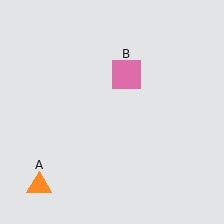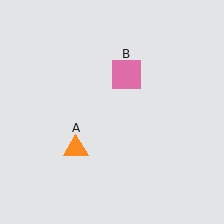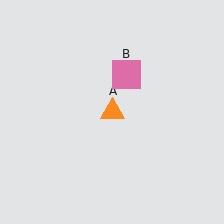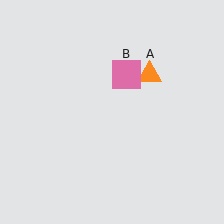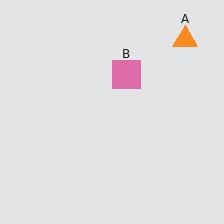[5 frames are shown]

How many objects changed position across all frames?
1 object changed position: orange triangle (object A).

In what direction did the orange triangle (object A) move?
The orange triangle (object A) moved up and to the right.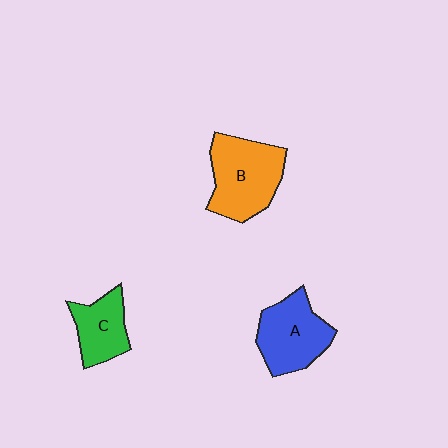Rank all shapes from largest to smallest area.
From largest to smallest: B (orange), A (blue), C (green).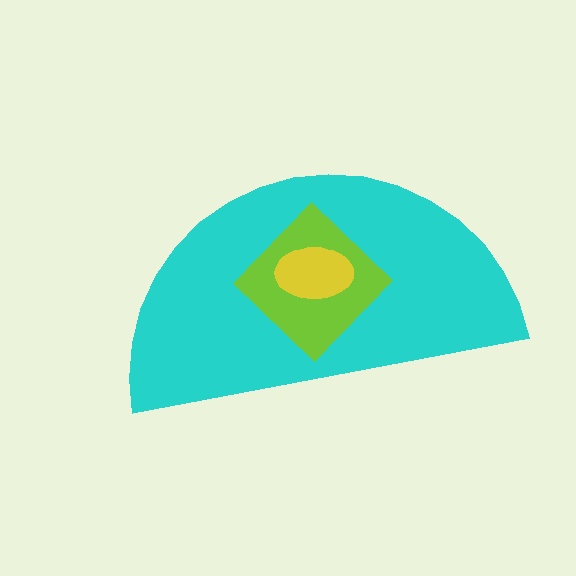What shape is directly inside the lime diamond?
The yellow ellipse.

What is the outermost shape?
The cyan semicircle.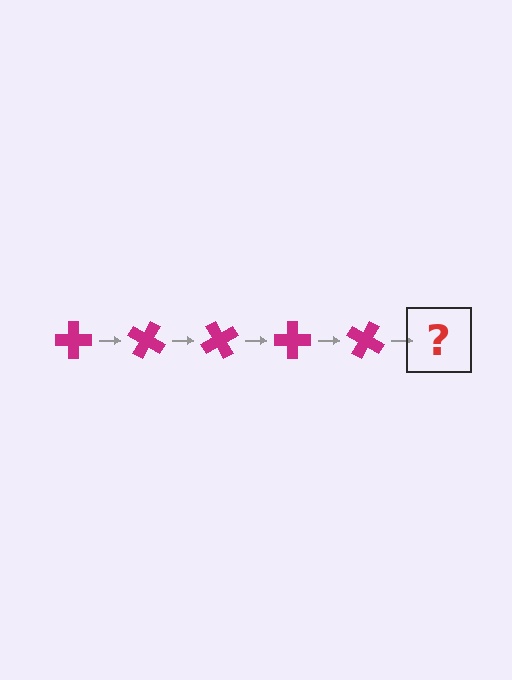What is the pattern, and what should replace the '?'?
The pattern is that the cross rotates 30 degrees each step. The '?' should be a magenta cross rotated 150 degrees.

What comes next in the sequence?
The next element should be a magenta cross rotated 150 degrees.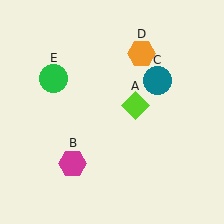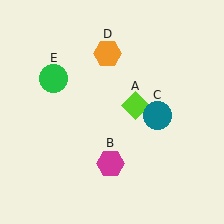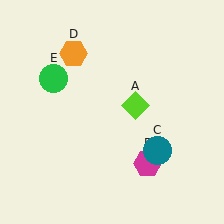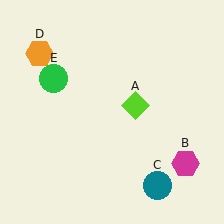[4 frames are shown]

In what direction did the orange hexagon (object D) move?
The orange hexagon (object D) moved left.